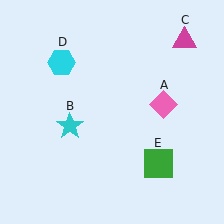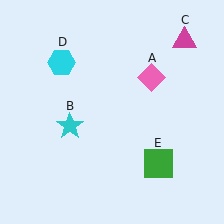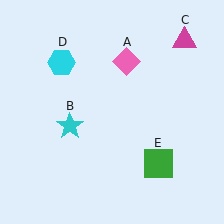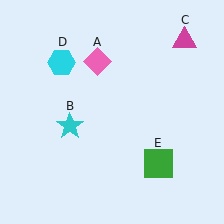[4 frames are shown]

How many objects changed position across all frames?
1 object changed position: pink diamond (object A).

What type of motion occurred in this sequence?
The pink diamond (object A) rotated counterclockwise around the center of the scene.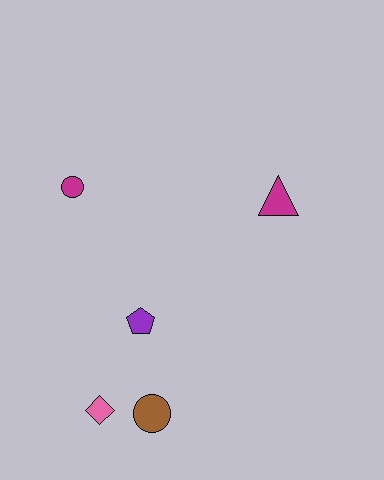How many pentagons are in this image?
There is 1 pentagon.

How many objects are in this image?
There are 5 objects.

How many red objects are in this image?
There are no red objects.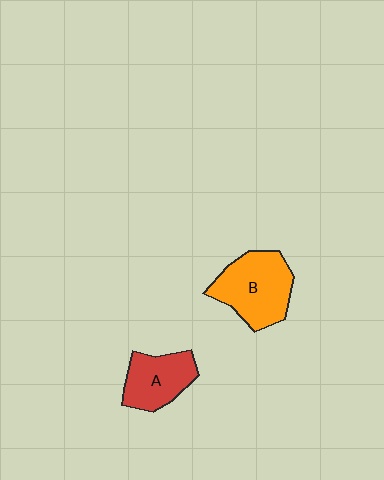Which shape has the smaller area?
Shape A (red).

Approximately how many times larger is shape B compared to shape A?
Approximately 1.4 times.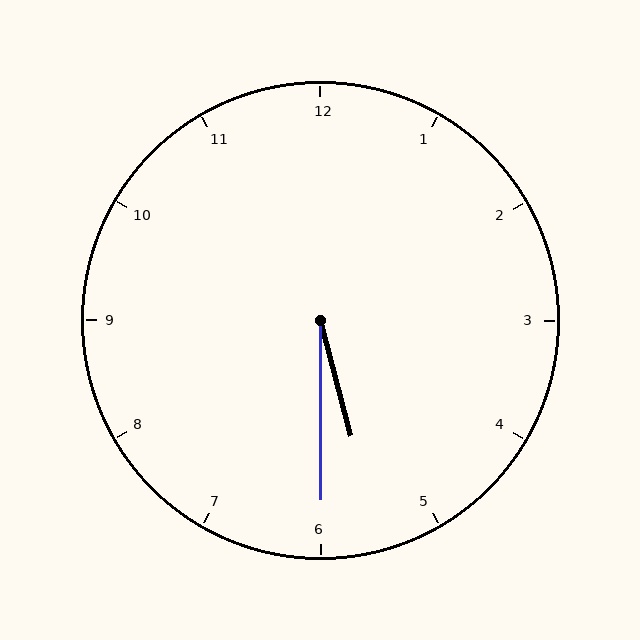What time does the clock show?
5:30.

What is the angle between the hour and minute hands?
Approximately 15 degrees.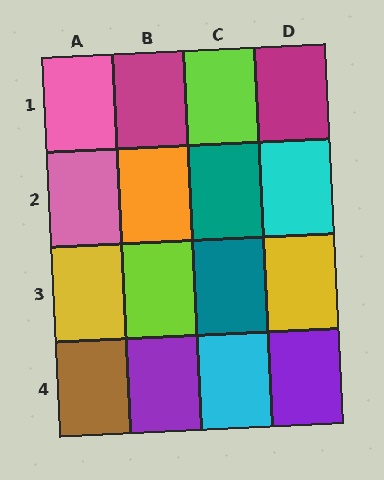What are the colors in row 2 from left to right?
Pink, orange, teal, cyan.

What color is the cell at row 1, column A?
Pink.